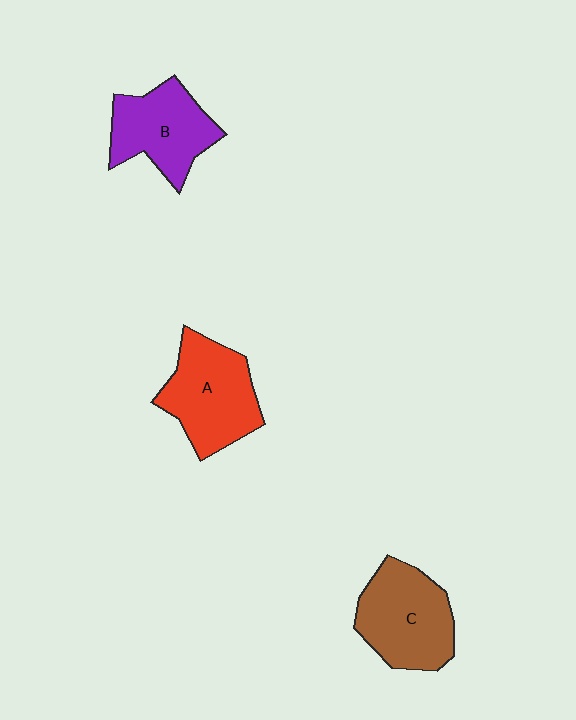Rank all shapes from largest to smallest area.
From largest to smallest: A (red), C (brown), B (purple).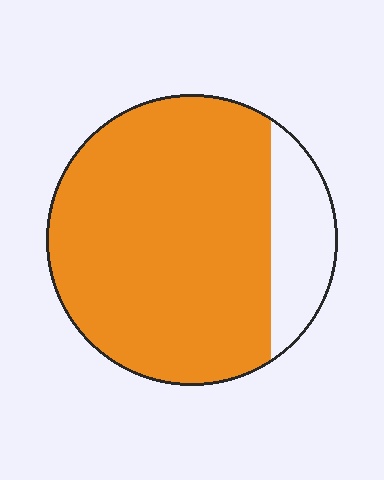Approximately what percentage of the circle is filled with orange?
Approximately 85%.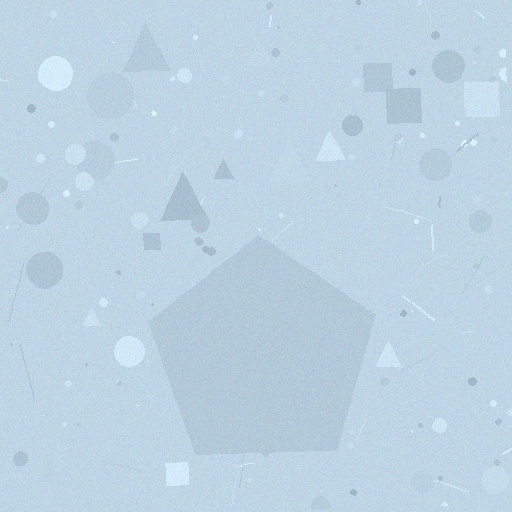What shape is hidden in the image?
A pentagon is hidden in the image.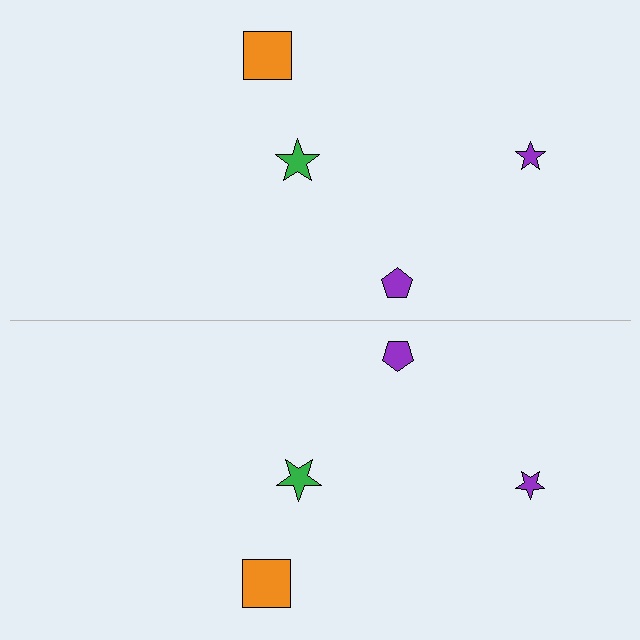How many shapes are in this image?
There are 8 shapes in this image.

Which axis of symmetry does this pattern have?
The pattern has a horizontal axis of symmetry running through the center of the image.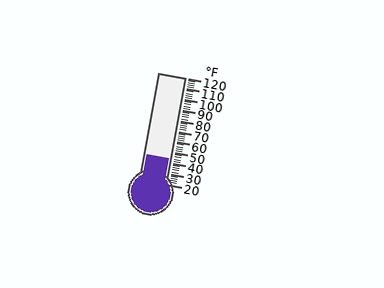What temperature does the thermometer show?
The thermometer shows approximately 44°F.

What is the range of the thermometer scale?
The thermometer scale ranges from 20°F to 120°F.